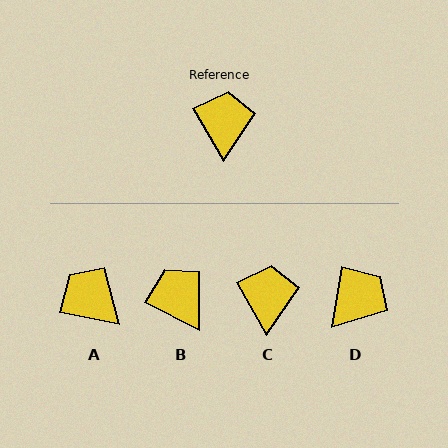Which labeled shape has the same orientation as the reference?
C.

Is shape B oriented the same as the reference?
No, it is off by about 34 degrees.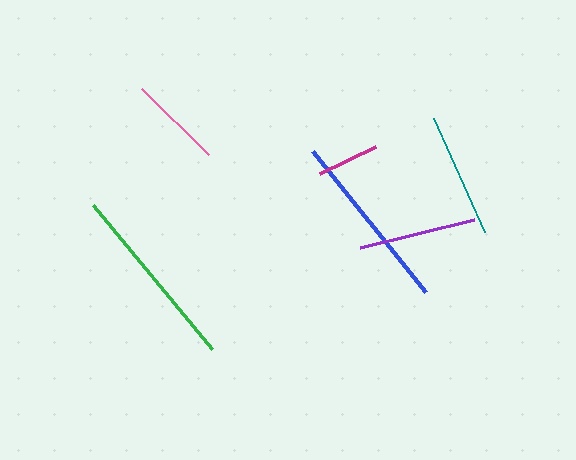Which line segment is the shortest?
The magenta line is the shortest at approximately 62 pixels.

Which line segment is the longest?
The green line is the longest at approximately 187 pixels.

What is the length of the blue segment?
The blue segment is approximately 181 pixels long.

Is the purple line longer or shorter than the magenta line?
The purple line is longer than the magenta line.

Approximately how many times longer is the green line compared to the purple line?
The green line is approximately 1.6 times the length of the purple line.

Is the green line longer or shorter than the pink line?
The green line is longer than the pink line.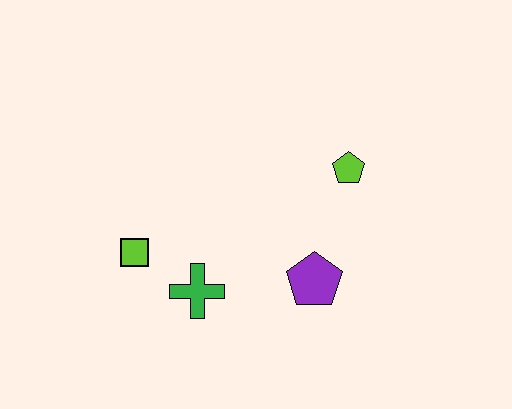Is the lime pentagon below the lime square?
No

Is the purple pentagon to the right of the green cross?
Yes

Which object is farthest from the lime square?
The lime pentagon is farthest from the lime square.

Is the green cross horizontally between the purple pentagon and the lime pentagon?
No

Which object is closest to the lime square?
The green cross is closest to the lime square.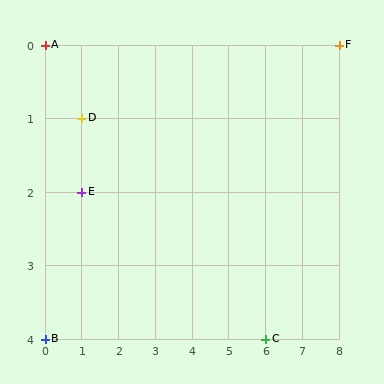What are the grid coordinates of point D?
Point D is at grid coordinates (1, 1).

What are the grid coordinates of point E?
Point E is at grid coordinates (1, 2).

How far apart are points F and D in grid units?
Points F and D are 7 columns and 1 row apart (about 7.1 grid units diagonally).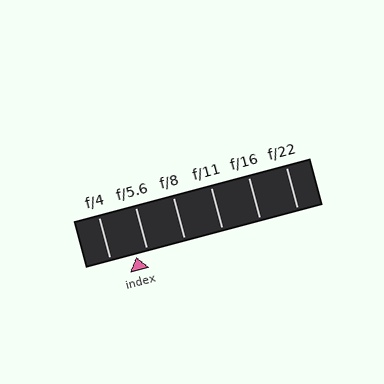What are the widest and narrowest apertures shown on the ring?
The widest aperture shown is f/4 and the narrowest is f/22.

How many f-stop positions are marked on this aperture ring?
There are 6 f-stop positions marked.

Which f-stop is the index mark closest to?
The index mark is closest to f/5.6.